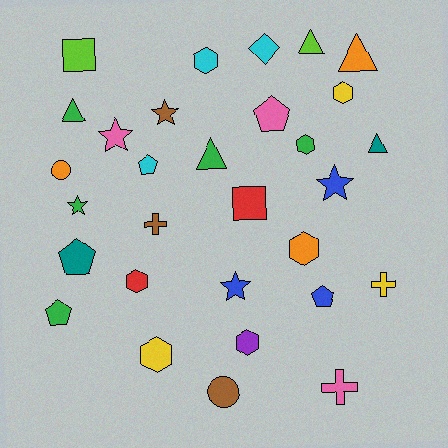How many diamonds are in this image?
There is 1 diamond.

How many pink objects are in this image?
There are 3 pink objects.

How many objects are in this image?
There are 30 objects.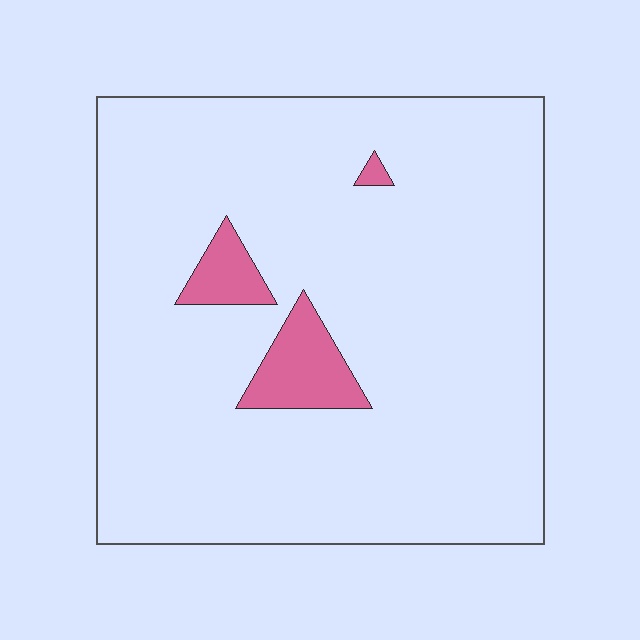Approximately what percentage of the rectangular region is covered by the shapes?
Approximately 5%.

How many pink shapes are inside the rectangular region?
3.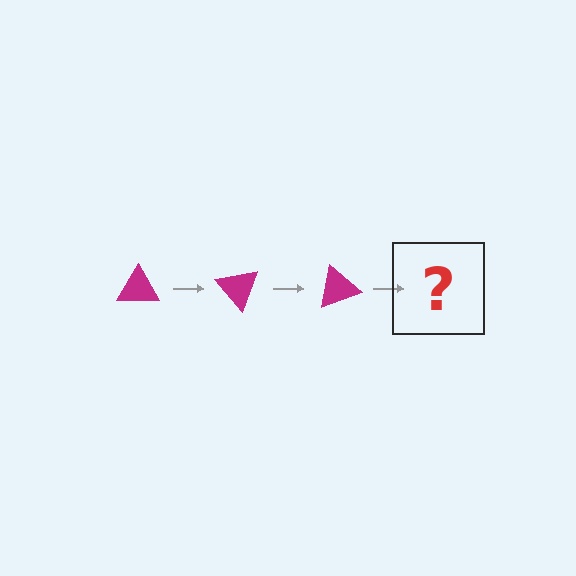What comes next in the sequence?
The next element should be a magenta triangle rotated 150 degrees.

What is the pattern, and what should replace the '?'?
The pattern is that the triangle rotates 50 degrees each step. The '?' should be a magenta triangle rotated 150 degrees.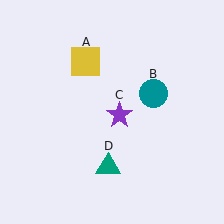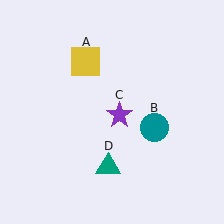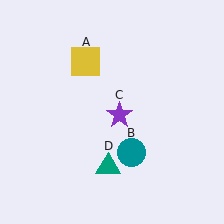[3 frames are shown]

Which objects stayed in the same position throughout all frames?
Yellow square (object A) and purple star (object C) and teal triangle (object D) remained stationary.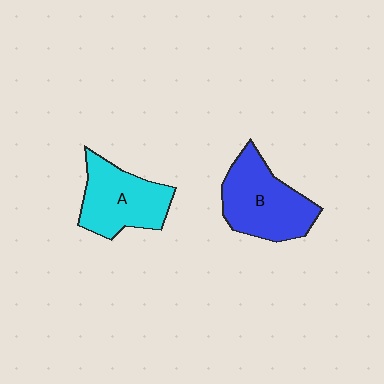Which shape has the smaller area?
Shape A (cyan).